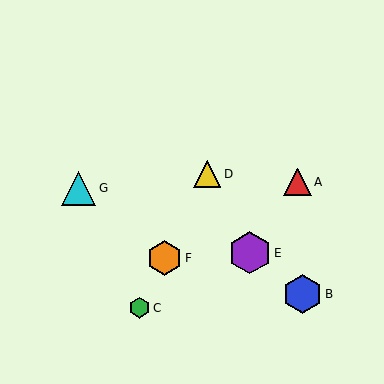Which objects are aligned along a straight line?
Objects C, D, F are aligned along a straight line.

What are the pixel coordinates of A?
Object A is at (297, 182).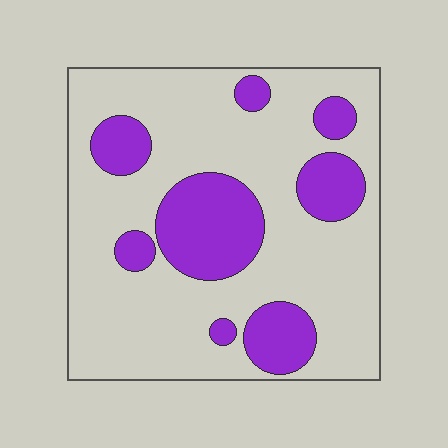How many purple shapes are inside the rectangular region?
8.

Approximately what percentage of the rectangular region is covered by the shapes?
Approximately 25%.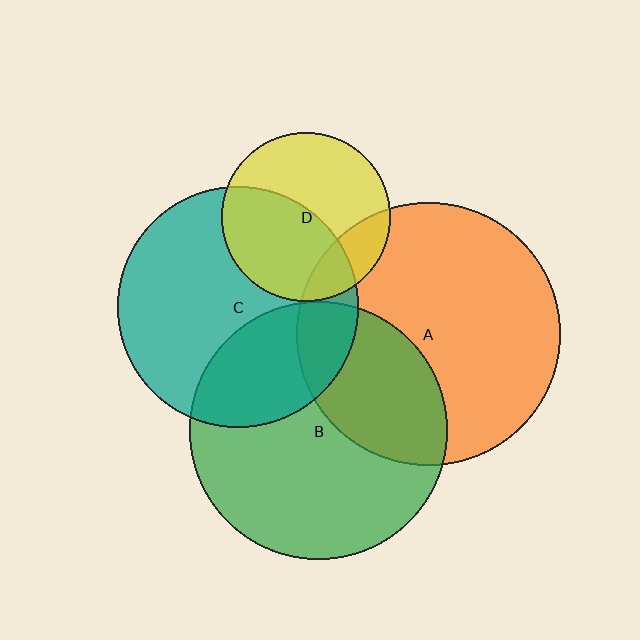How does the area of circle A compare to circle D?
Approximately 2.4 times.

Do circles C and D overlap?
Yes.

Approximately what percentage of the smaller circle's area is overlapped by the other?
Approximately 50%.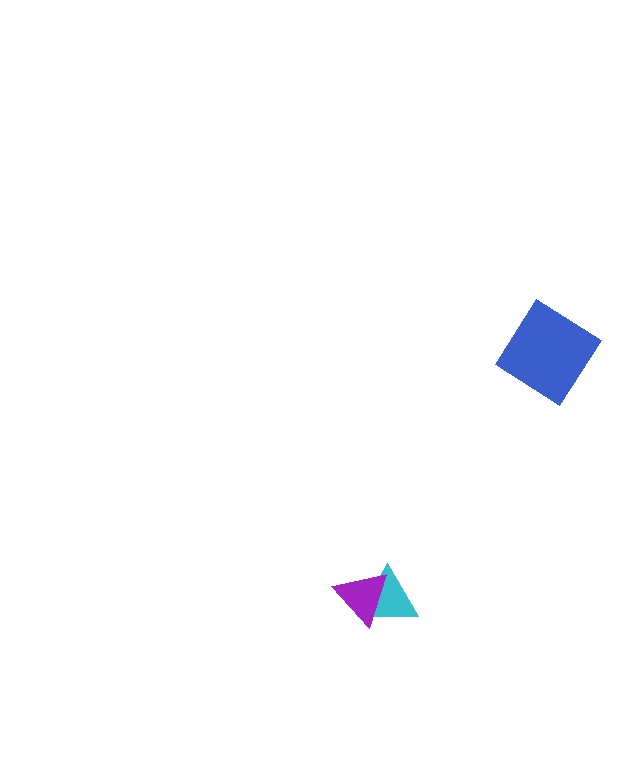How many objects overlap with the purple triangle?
1 object overlaps with the purple triangle.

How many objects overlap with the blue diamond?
0 objects overlap with the blue diamond.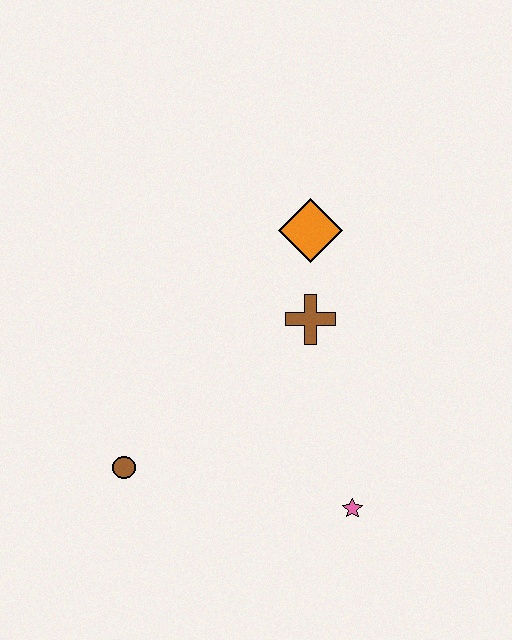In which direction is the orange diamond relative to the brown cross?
The orange diamond is above the brown cross.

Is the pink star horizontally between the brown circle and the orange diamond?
No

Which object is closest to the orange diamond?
The brown cross is closest to the orange diamond.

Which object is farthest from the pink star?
The orange diamond is farthest from the pink star.